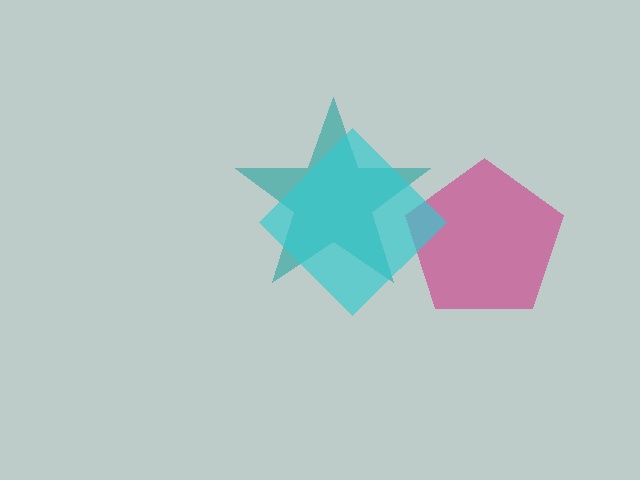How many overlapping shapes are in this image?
There are 3 overlapping shapes in the image.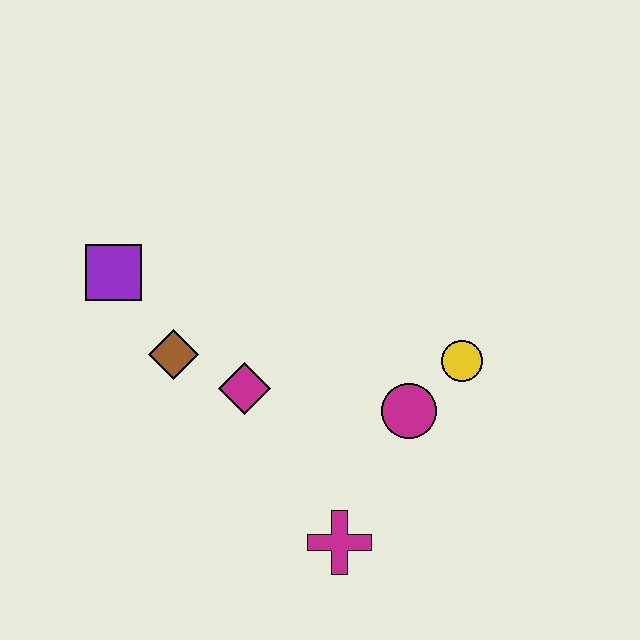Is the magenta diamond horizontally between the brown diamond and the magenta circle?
Yes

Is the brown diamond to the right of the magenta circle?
No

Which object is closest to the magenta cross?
The magenta circle is closest to the magenta cross.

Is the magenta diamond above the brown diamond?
No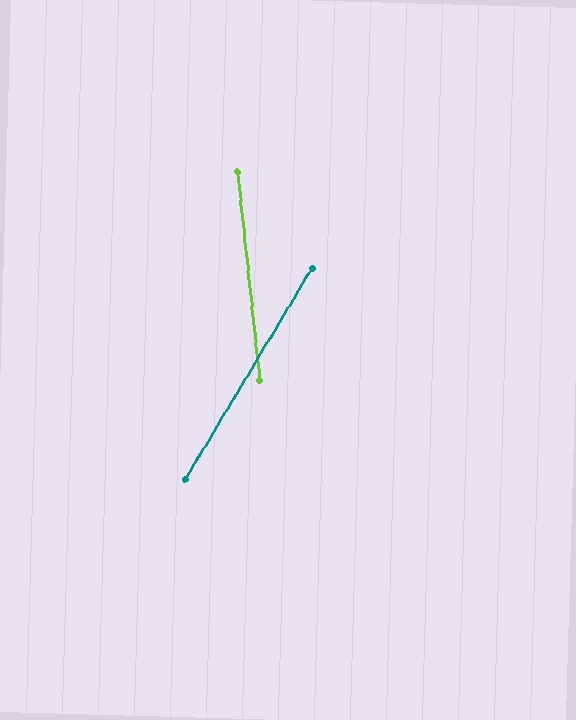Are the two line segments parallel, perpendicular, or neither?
Neither parallel nor perpendicular — they differ by about 37°.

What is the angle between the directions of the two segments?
Approximately 37 degrees.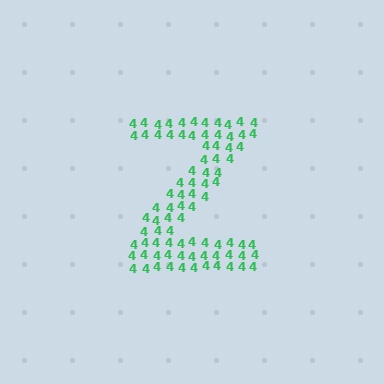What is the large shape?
The large shape is the letter Z.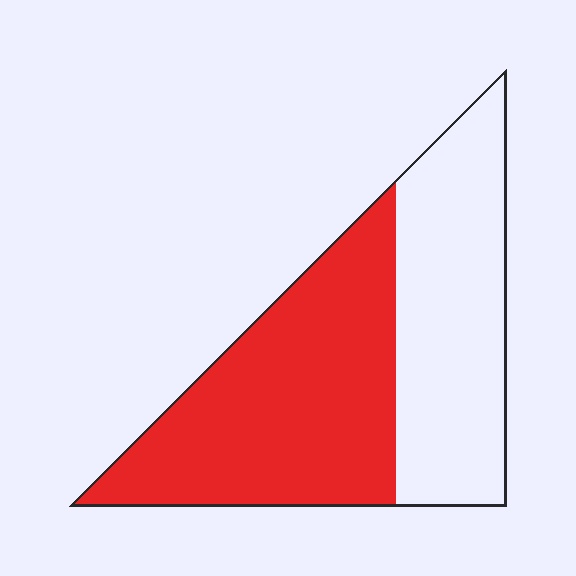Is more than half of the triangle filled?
Yes.